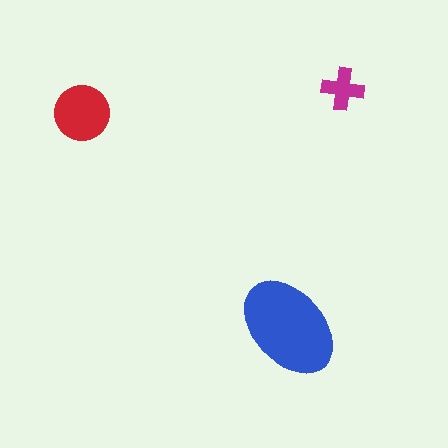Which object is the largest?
The blue ellipse.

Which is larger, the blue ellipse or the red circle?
The blue ellipse.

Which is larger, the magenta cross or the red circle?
The red circle.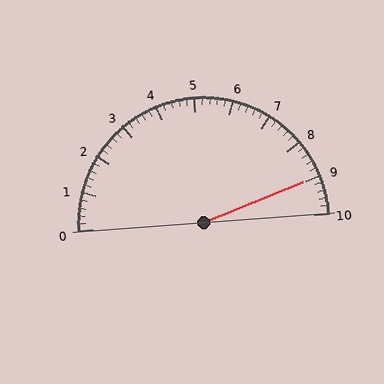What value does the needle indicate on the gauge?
The needle indicates approximately 9.0.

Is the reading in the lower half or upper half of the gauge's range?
The reading is in the upper half of the range (0 to 10).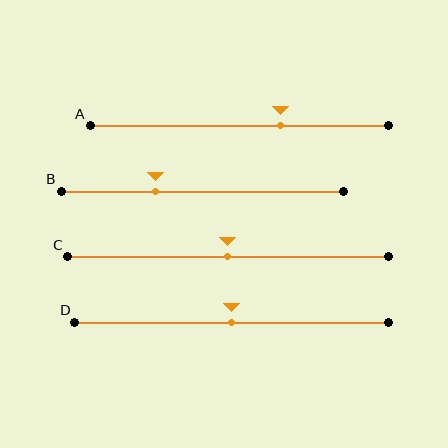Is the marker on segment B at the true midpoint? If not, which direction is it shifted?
No, the marker on segment B is shifted to the left by about 17% of the segment length.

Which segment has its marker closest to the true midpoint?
Segment C has its marker closest to the true midpoint.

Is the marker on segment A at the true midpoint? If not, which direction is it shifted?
No, the marker on segment A is shifted to the right by about 14% of the segment length.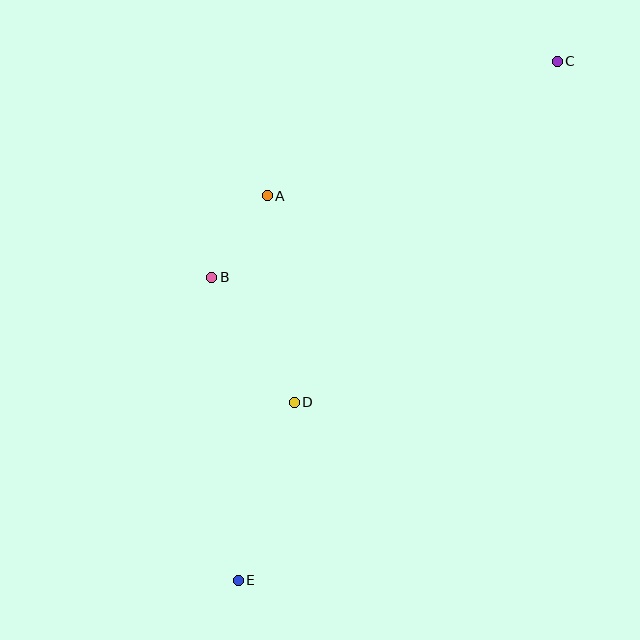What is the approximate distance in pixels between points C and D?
The distance between C and D is approximately 431 pixels.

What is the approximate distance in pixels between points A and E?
The distance between A and E is approximately 386 pixels.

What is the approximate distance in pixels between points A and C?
The distance between A and C is approximately 320 pixels.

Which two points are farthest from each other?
Points C and E are farthest from each other.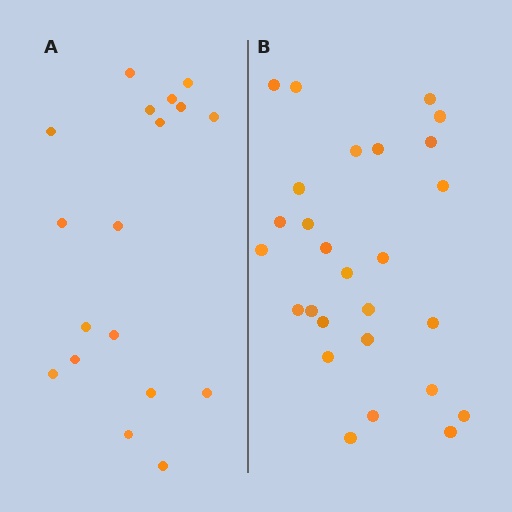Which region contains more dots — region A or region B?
Region B (the right region) has more dots.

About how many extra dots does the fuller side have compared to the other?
Region B has roughly 8 or so more dots than region A.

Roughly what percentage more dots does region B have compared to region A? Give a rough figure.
About 50% more.